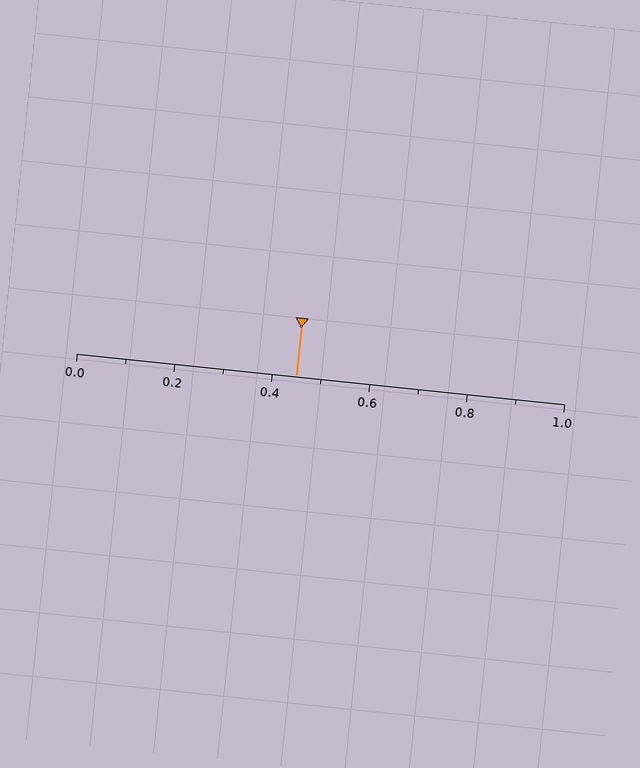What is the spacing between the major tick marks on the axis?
The major ticks are spaced 0.2 apart.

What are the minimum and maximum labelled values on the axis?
The axis runs from 0.0 to 1.0.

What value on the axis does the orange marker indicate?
The marker indicates approximately 0.45.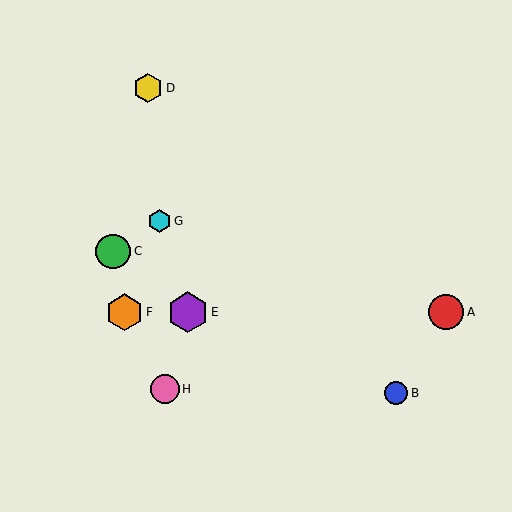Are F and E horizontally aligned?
Yes, both are at y≈312.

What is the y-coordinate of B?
Object B is at y≈393.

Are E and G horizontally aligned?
No, E is at y≈312 and G is at y≈221.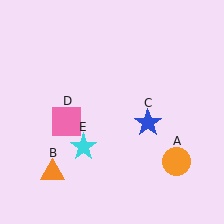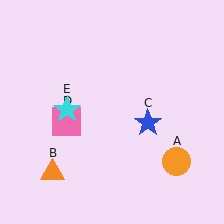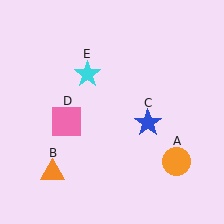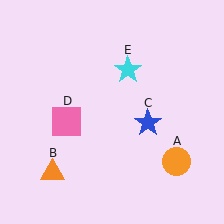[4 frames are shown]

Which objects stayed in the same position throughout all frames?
Orange circle (object A) and orange triangle (object B) and blue star (object C) and pink square (object D) remained stationary.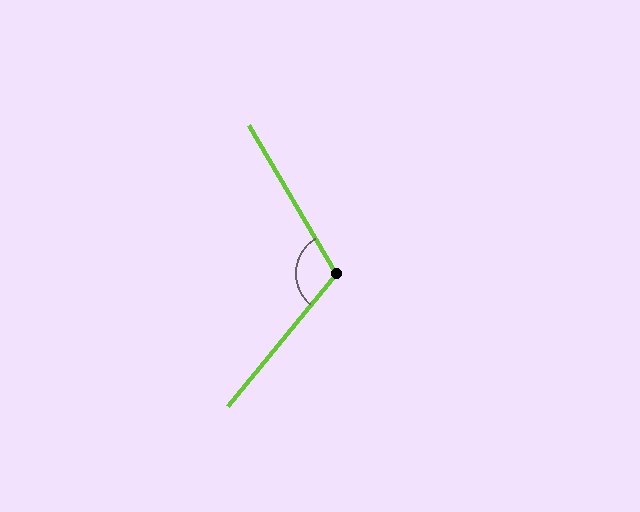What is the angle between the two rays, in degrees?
Approximately 110 degrees.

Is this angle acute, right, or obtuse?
It is obtuse.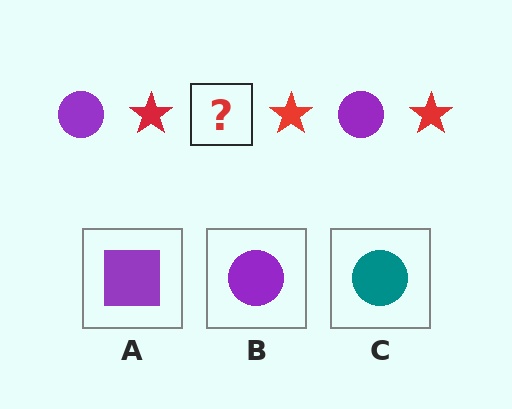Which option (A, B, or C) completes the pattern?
B.